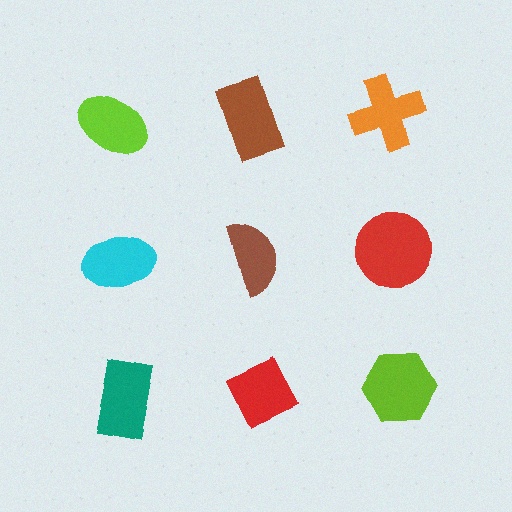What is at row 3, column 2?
A red diamond.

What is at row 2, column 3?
A red circle.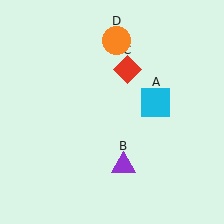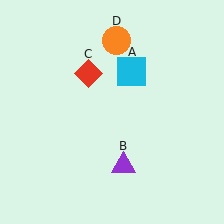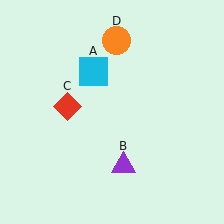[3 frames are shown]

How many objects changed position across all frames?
2 objects changed position: cyan square (object A), red diamond (object C).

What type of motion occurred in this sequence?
The cyan square (object A), red diamond (object C) rotated counterclockwise around the center of the scene.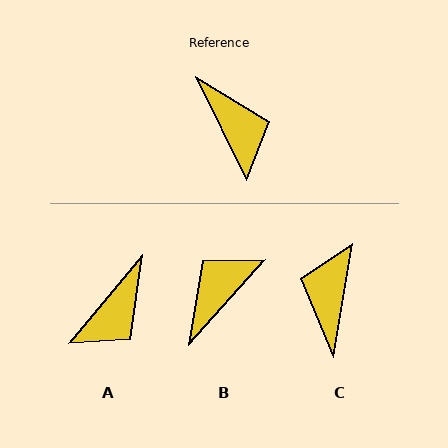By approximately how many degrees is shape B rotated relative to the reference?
Approximately 112 degrees counter-clockwise.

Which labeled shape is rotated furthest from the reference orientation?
C, about 144 degrees away.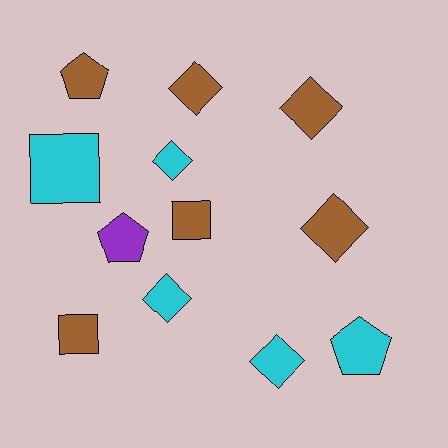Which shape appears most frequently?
Diamond, with 6 objects.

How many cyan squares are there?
There is 1 cyan square.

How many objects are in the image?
There are 12 objects.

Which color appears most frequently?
Brown, with 6 objects.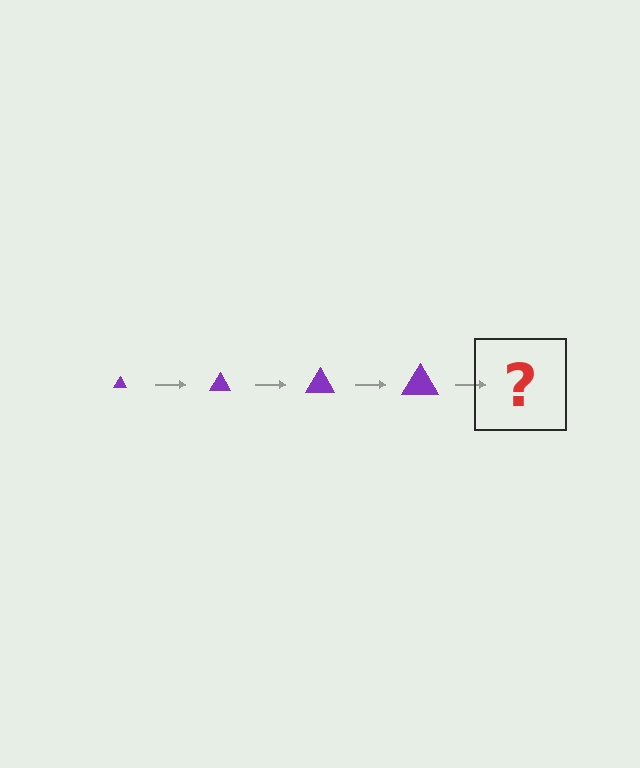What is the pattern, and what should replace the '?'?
The pattern is that the triangle gets progressively larger each step. The '?' should be a purple triangle, larger than the previous one.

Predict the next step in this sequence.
The next step is a purple triangle, larger than the previous one.